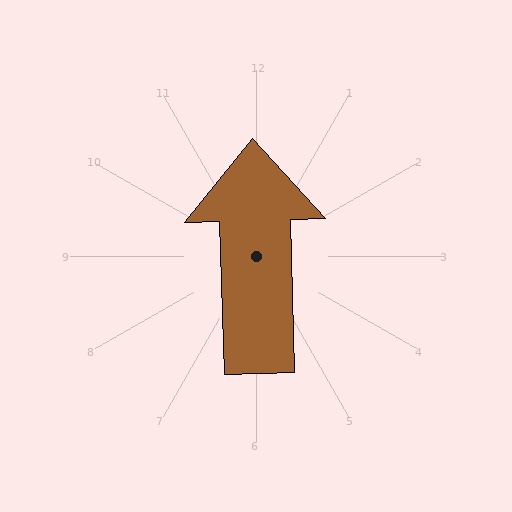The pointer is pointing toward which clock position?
Roughly 12 o'clock.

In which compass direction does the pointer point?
North.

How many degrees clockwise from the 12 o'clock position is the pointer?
Approximately 358 degrees.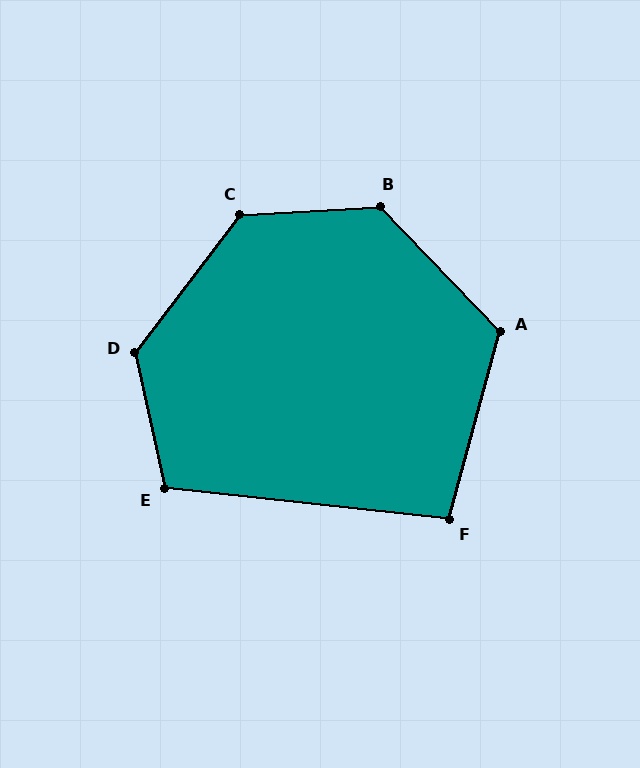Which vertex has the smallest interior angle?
F, at approximately 99 degrees.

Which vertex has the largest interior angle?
D, at approximately 131 degrees.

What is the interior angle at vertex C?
Approximately 130 degrees (obtuse).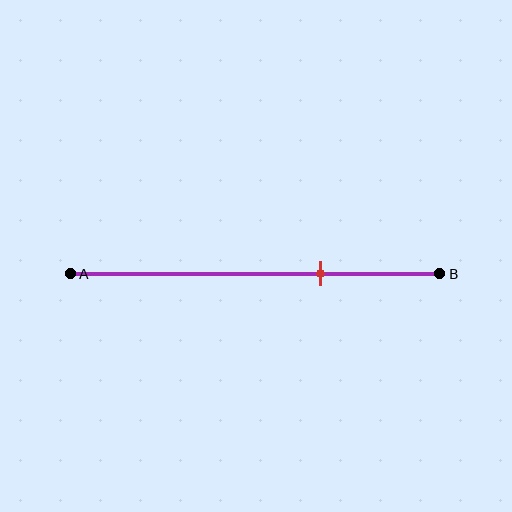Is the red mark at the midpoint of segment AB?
No, the mark is at about 70% from A, not at the 50% midpoint.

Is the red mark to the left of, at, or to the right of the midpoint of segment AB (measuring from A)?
The red mark is to the right of the midpoint of segment AB.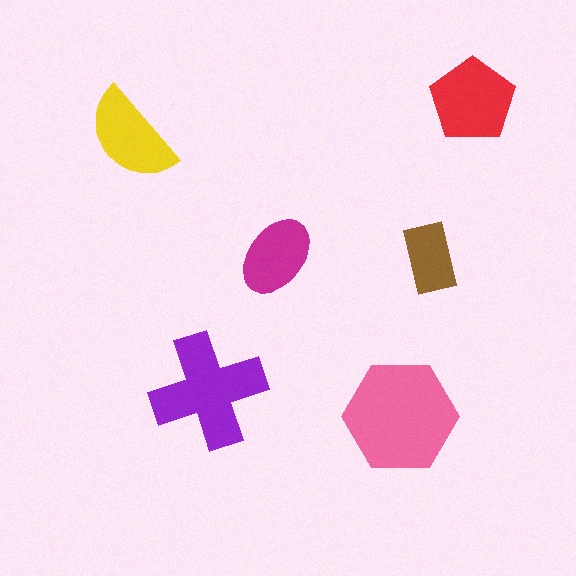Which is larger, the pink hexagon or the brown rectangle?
The pink hexagon.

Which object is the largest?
The pink hexagon.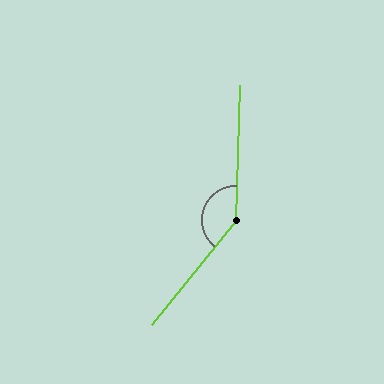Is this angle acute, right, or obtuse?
It is obtuse.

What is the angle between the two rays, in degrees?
Approximately 143 degrees.